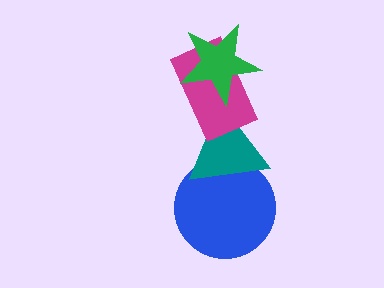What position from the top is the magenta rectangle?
The magenta rectangle is 2nd from the top.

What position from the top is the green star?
The green star is 1st from the top.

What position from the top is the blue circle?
The blue circle is 4th from the top.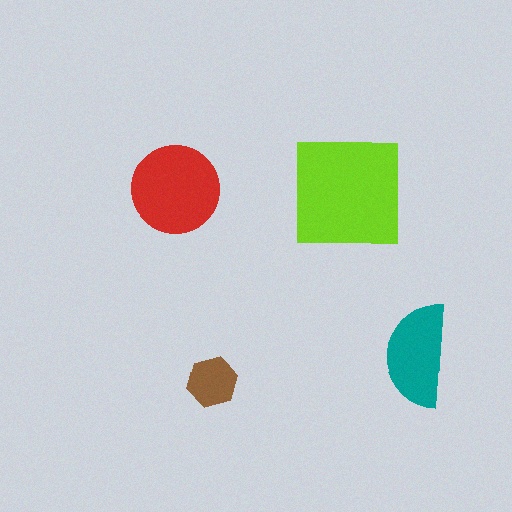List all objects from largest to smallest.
The lime square, the red circle, the teal semicircle, the brown hexagon.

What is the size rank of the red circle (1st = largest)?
2nd.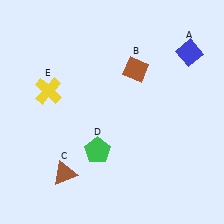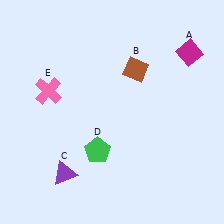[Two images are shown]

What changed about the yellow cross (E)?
In Image 1, E is yellow. In Image 2, it changed to pink.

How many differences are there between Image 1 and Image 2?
There are 3 differences between the two images.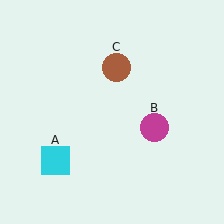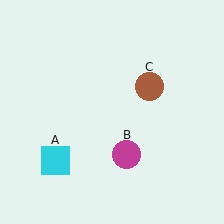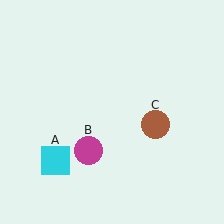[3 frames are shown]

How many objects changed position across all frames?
2 objects changed position: magenta circle (object B), brown circle (object C).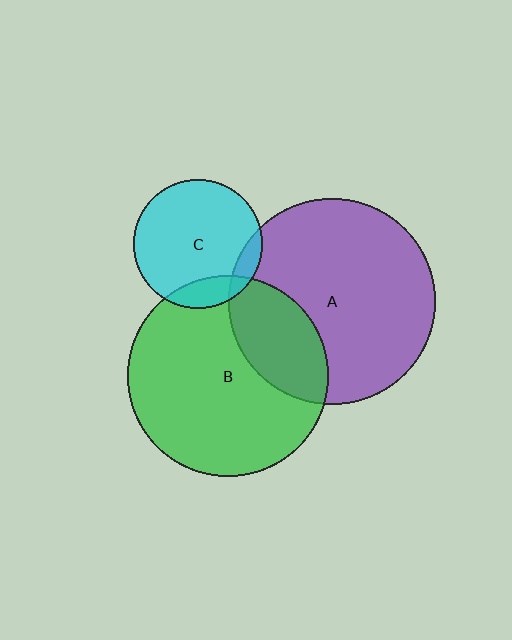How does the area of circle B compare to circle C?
Approximately 2.4 times.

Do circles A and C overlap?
Yes.